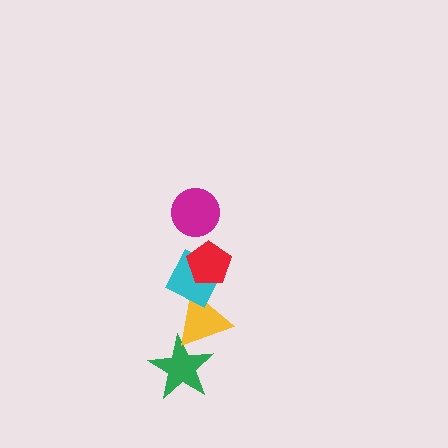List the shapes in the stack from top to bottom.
From top to bottom: the magenta circle, the red pentagon, the cyan diamond, the yellow triangle, the green star.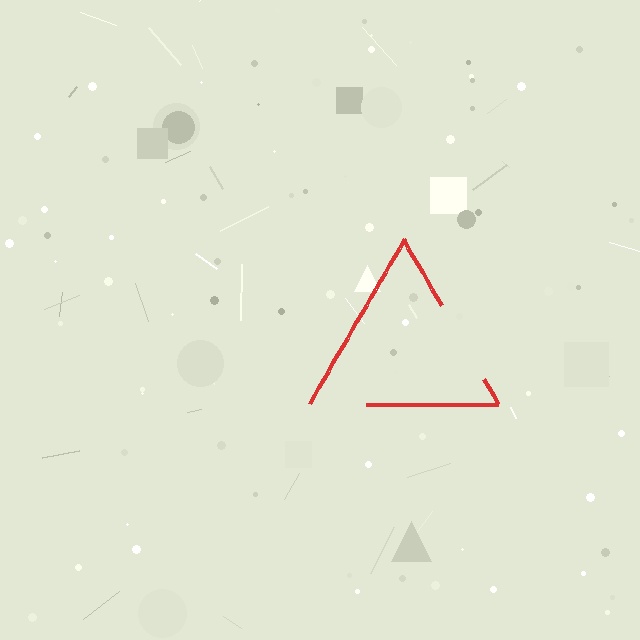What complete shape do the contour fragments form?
The contour fragments form a triangle.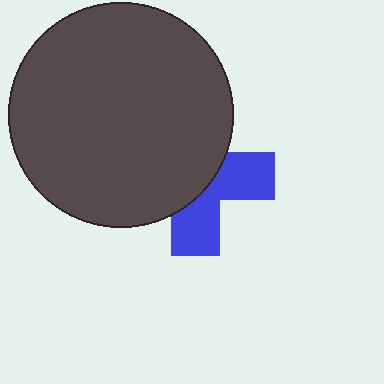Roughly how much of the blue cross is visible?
A small part of it is visible (roughly 42%).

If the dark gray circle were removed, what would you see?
You would see the complete blue cross.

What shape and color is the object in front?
The object in front is a dark gray circle.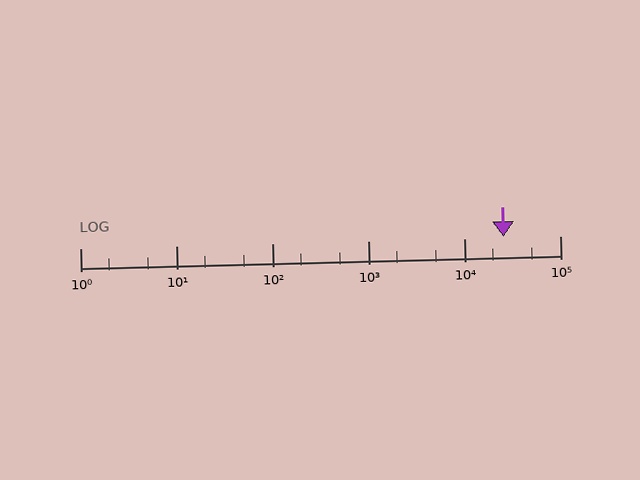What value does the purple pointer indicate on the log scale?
The pointer indicates approximately 26000.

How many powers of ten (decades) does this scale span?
The scale spans 5 decades, from 1 to 100000.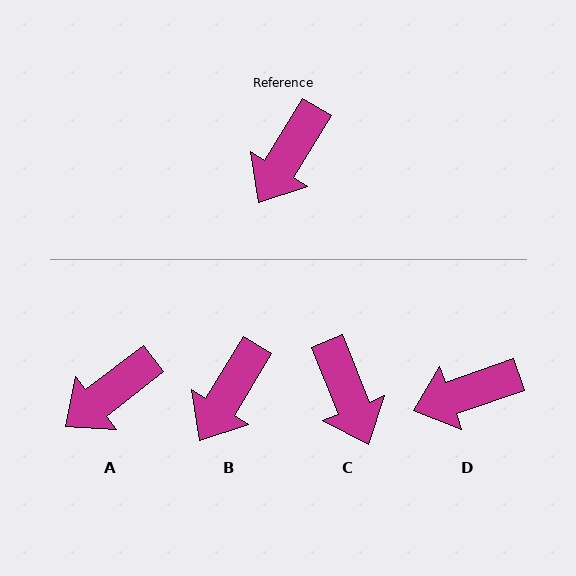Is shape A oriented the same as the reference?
No, it is off by about 21 degrees.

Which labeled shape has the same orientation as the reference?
B.